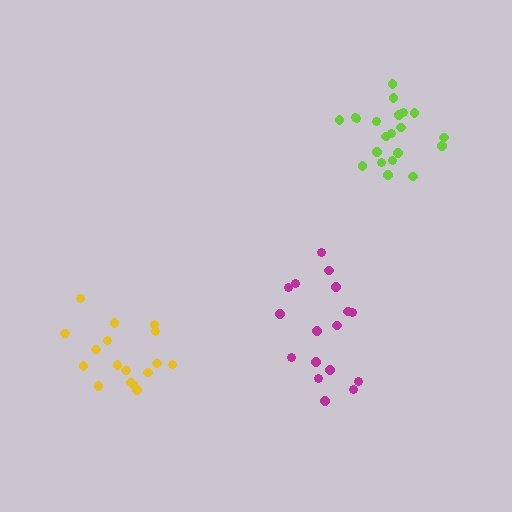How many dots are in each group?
Group 1: 17 dots, Group 2: 17 dots, Group 3: 21 dots (55 total).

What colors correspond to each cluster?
The clusters are colored: magenta, yellow, lime.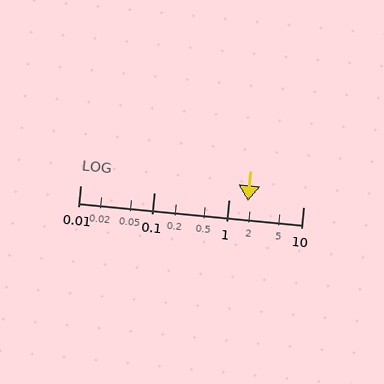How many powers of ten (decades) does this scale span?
The scale spans 3 decades, from 0.01 to 10.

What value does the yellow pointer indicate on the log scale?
The pointer indicates approximately 1.8.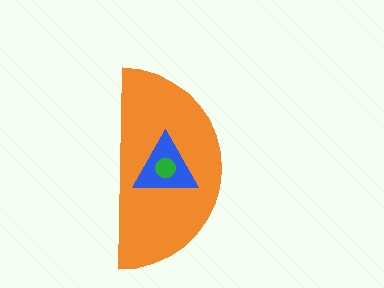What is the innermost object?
The green circle.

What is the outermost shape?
The orange semicircle.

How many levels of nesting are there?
3.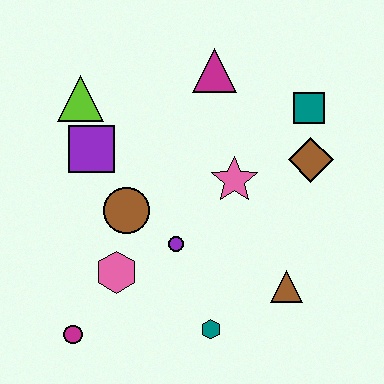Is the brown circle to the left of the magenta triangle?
Yes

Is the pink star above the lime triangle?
No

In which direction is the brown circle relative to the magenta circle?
The brown circle is above the magenta circle.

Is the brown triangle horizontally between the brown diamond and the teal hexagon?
Yes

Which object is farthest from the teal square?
The magenta circle is farthest from the teal square.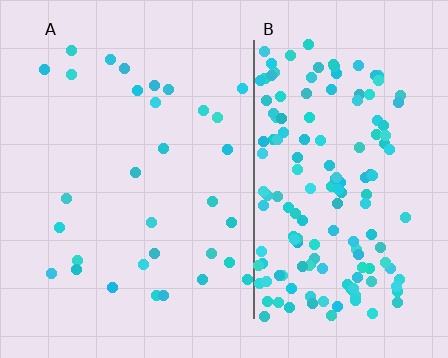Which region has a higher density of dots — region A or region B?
B (the right).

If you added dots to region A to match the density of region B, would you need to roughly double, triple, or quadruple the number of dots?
Approximately quadruple.